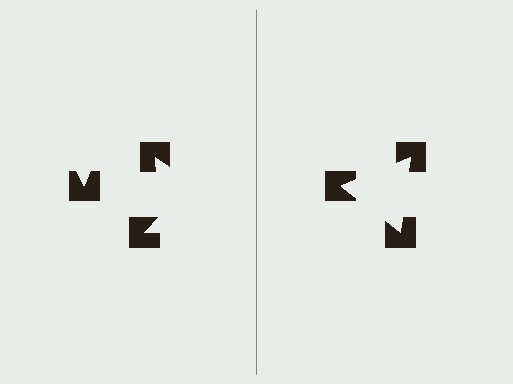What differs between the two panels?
The notched squares are positioned identically on both sides; only the wedge orientations differ. On the right they align to a triangle; on the left they are misaligned.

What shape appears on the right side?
An illusory triangle.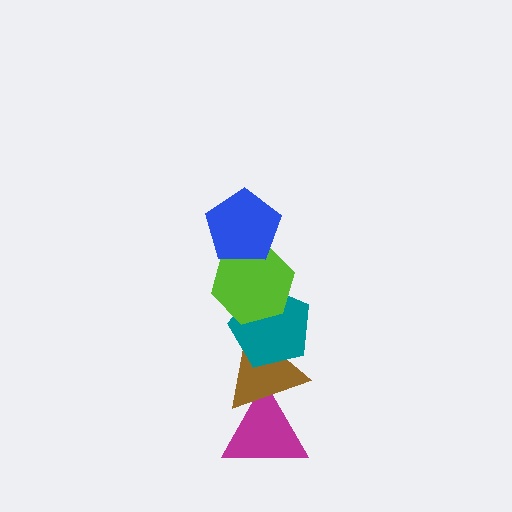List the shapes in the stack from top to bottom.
From top to bottom: the blue pentagon, the lime hexagon, the teal pentagon, the brown triangle, the magenta triangle.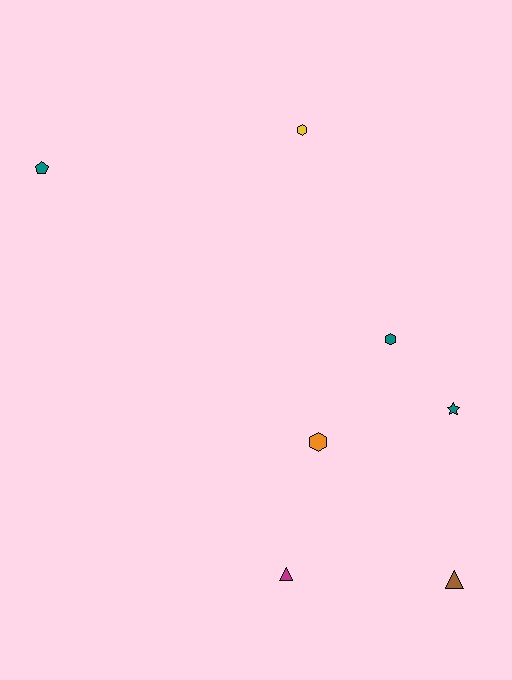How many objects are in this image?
There are 7 objects.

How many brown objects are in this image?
There is 1 brown object.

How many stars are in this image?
There is 1 star.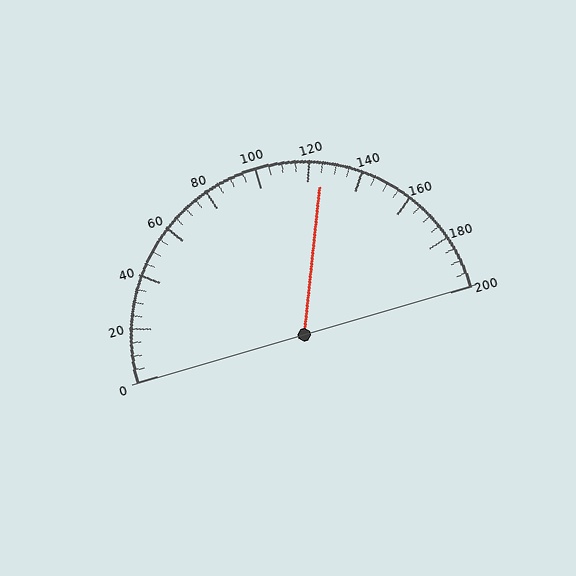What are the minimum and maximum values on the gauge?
The gauge ranges from 0 to 200.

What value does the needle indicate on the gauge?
The needle indicates approximately 125.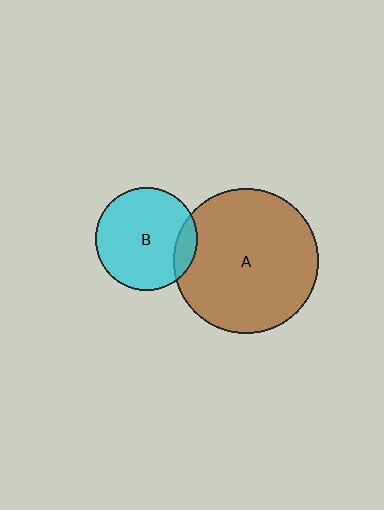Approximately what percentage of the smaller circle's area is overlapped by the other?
Approximately 10%.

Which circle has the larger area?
Circle A (brown).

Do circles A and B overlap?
Yes.